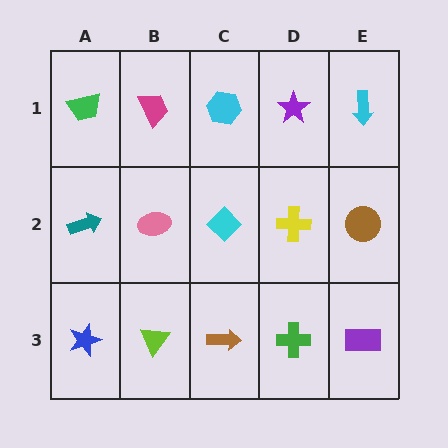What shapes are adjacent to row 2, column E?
A cyan arrow (row 1, column E), a purple rectangle (row 3, column E), a yellow cross (row 2, column D).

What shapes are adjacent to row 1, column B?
A pink ellipse (row 2, column B), a green trapezoid (row 1, column A), a cyan hexagon (row 1, column C).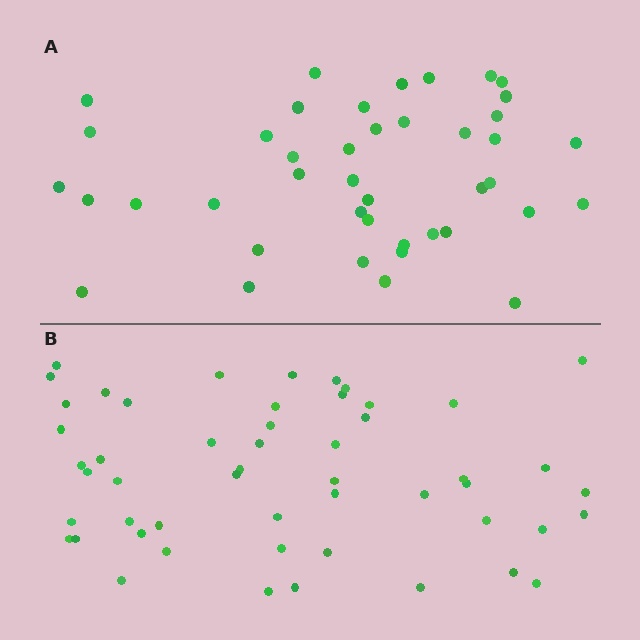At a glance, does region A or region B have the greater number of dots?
Region B (the bottom region) has more dots.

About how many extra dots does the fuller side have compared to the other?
Region B has roughly 10 or so more dots than region A.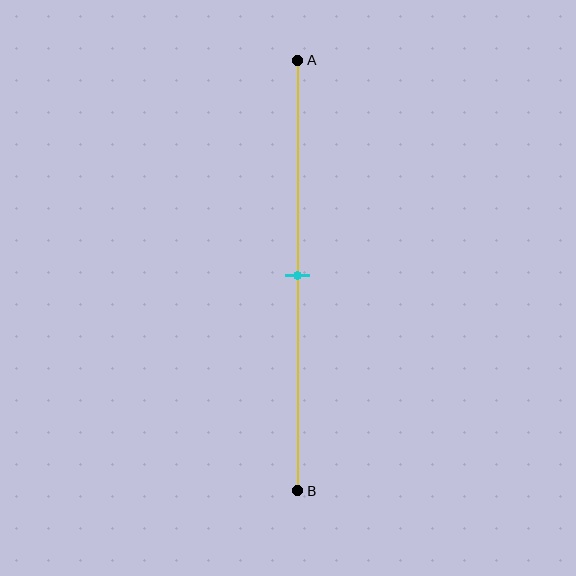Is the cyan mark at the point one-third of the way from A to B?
No, the mark is at about 50% from A, not at the 33% one-third point.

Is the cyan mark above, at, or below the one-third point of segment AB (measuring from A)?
The cyan mark is below the one-third point of segment AB.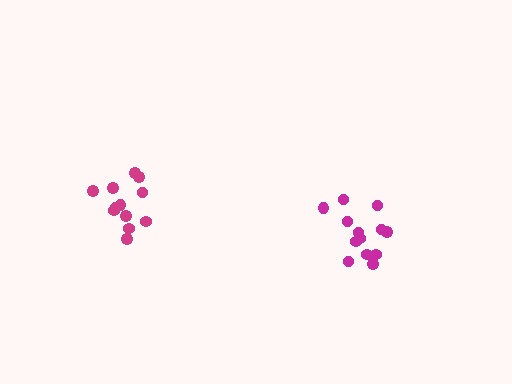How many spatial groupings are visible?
There are 2 spatial groupings.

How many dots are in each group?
Group 1: 13 dots, Group 2: 12 dots (25 total).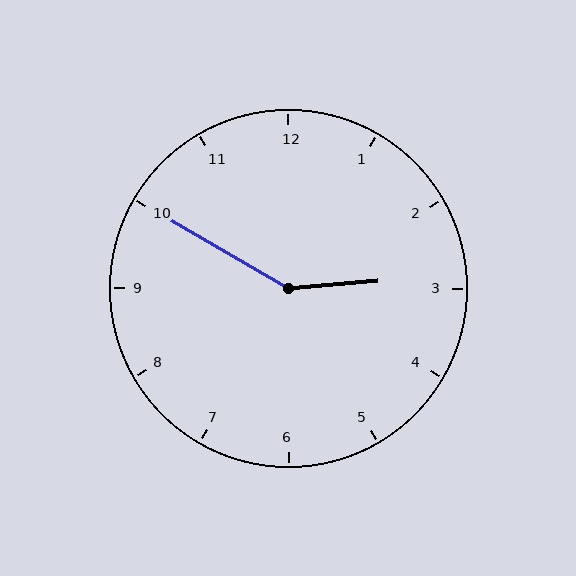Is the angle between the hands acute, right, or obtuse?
It is obtuse.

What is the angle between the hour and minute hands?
Approximately 145 degrees.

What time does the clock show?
2:50.